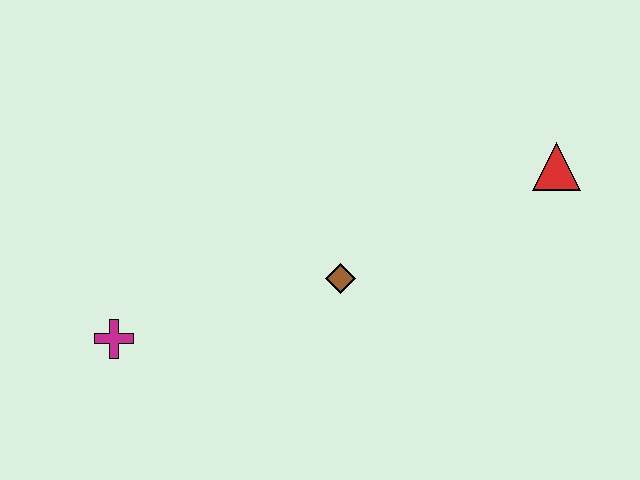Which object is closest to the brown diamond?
The magenta cross is closest to the brown diamond.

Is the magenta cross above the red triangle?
No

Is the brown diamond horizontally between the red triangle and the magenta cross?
Yes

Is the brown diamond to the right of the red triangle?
No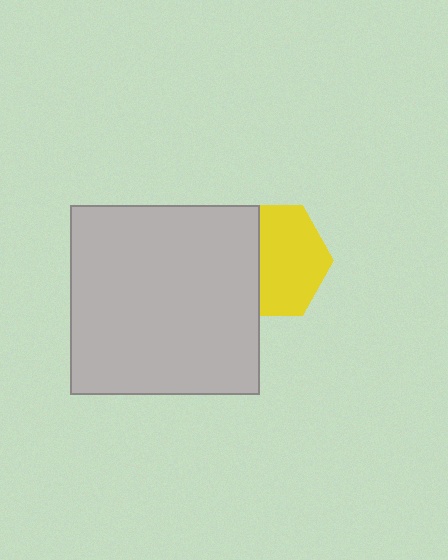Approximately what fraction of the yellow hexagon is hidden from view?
Roughly 39% of the yellow hexagon is hidden behind the light gray square.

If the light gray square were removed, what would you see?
You would see the complete yellow hexagon.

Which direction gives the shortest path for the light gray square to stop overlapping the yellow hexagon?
Moving left gives the shortest separation.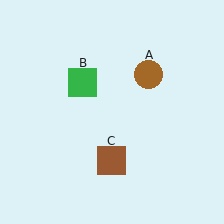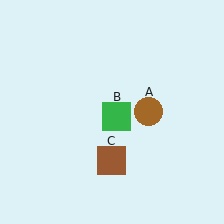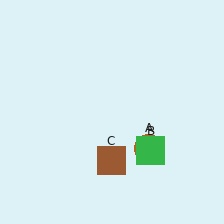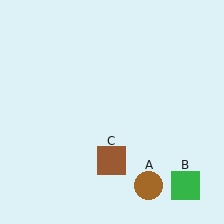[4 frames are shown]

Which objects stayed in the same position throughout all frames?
Brown square (object C) remained stationary.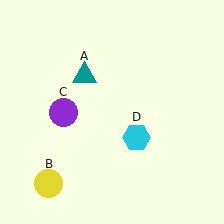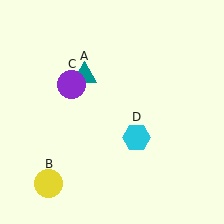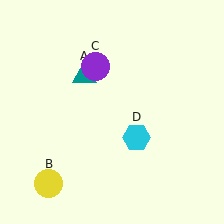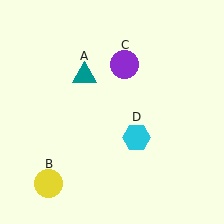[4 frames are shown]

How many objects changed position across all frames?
1 object changed position: purple circle (object C).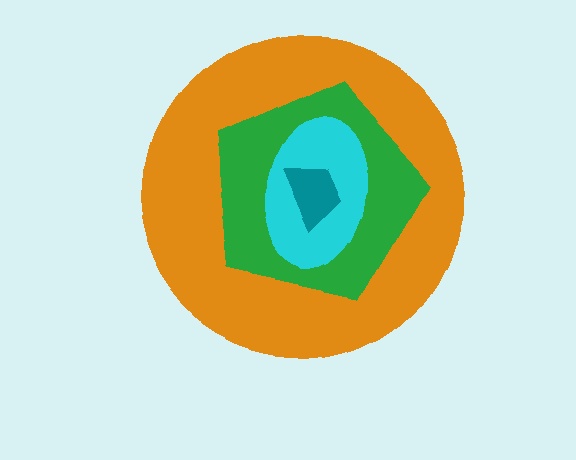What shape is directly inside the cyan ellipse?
The teal trapezoid.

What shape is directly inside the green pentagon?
The cyan ellipse.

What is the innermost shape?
The teal trapezoid.